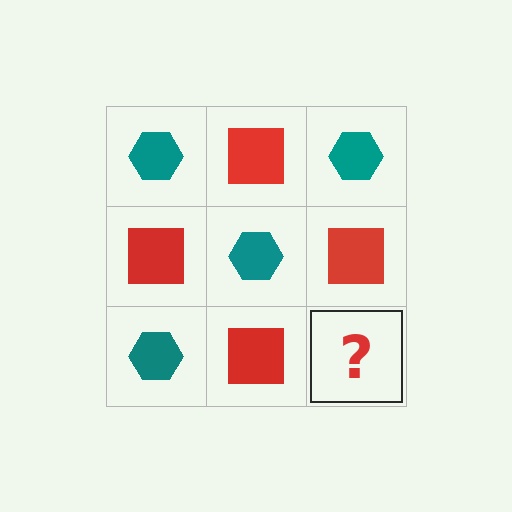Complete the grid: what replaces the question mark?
The question mark should be replaced with a teal hexagon.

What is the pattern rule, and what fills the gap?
The rule is that it alternates teal hexagon and red square in a checkerboard pattern. The gap should be filled with a teal hexagon.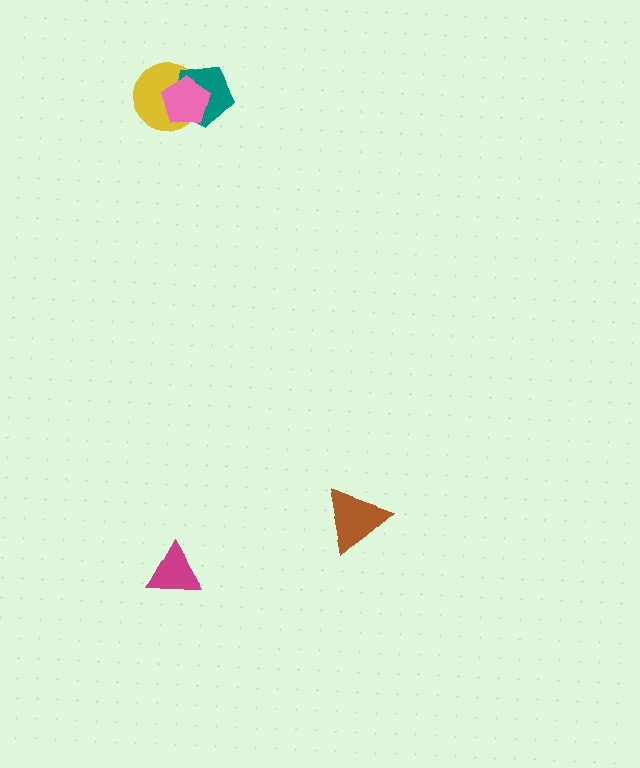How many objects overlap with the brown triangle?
0 objects overlap with the brown triangle.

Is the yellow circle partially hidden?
Yes, it is partially covered by another shape.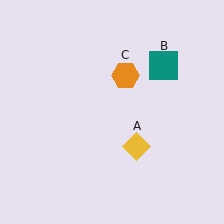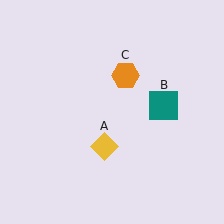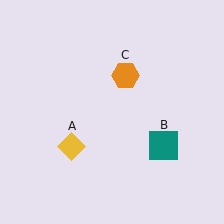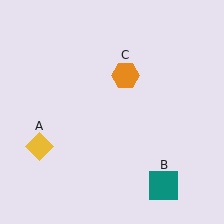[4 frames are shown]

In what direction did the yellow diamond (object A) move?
The yellow diamond (object A) moved left.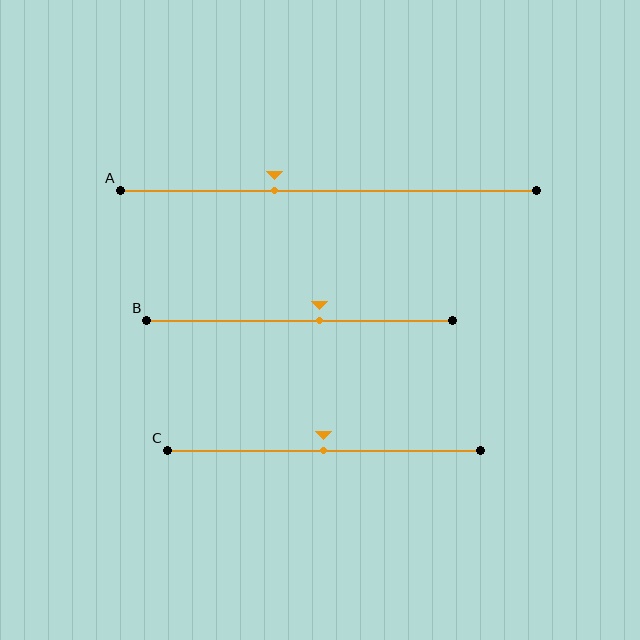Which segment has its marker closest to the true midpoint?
Segment C has its marker closest to the true midpoint.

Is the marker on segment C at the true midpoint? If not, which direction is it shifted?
Yes, the marker on segment C is at the true midpoint.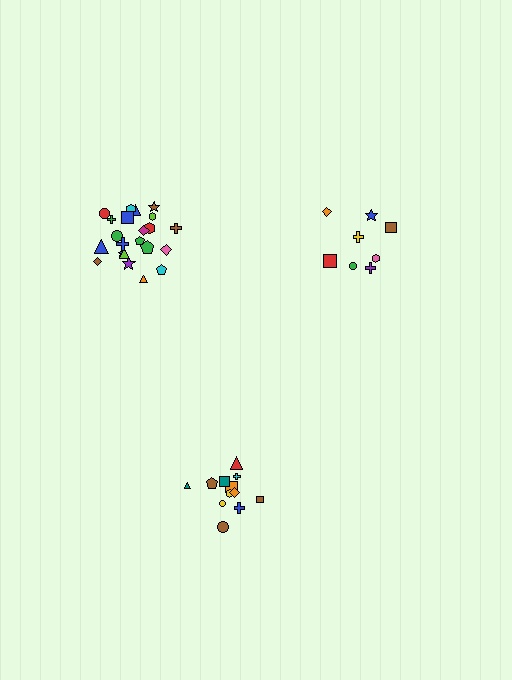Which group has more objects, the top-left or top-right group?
The top-left group.